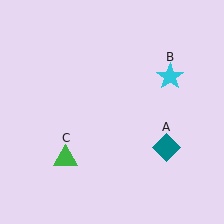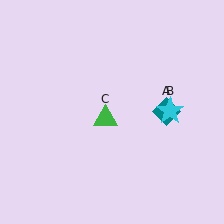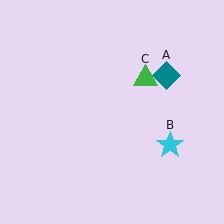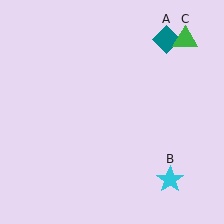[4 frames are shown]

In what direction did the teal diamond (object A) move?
The teal diamond (object A) moved up.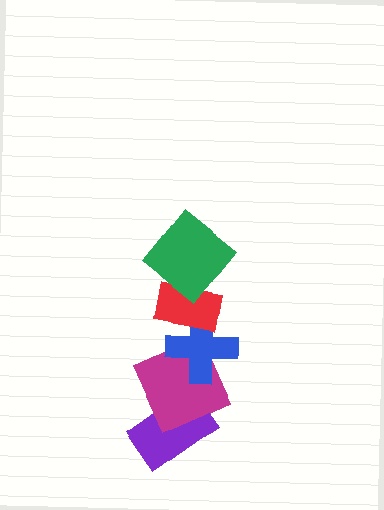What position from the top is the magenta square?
The magenta square is 4th from the top.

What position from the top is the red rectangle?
The red rectangle is 2nd from the top.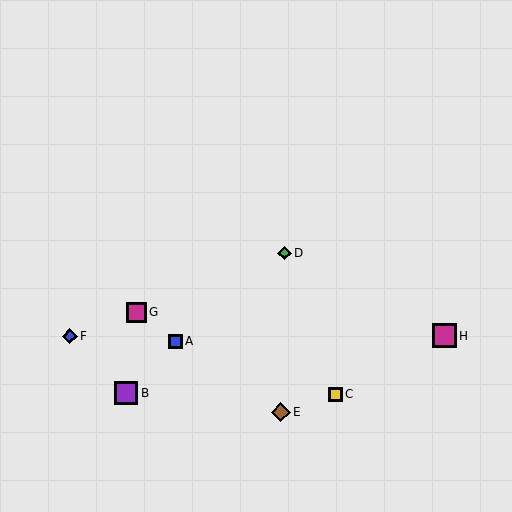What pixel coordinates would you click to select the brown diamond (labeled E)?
Click at (281, 412) to select the brown diamond E.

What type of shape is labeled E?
Shape E is a brown diamond.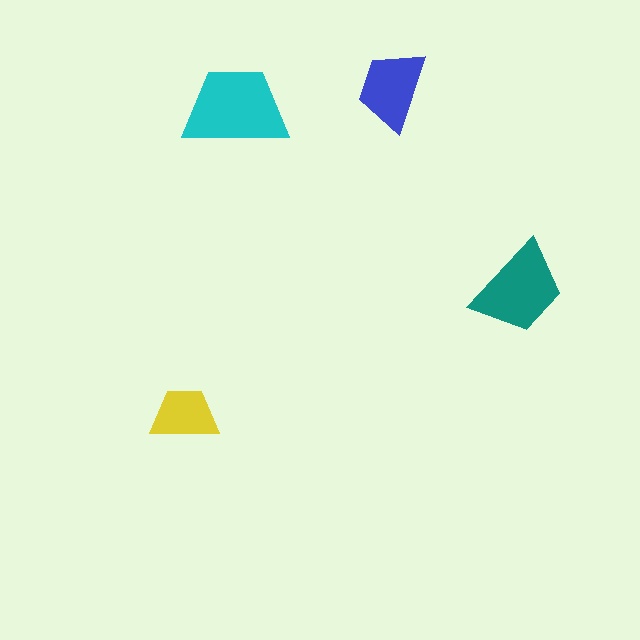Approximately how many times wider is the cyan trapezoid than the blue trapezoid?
About 1.5 times wider.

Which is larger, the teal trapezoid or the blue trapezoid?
The teal one.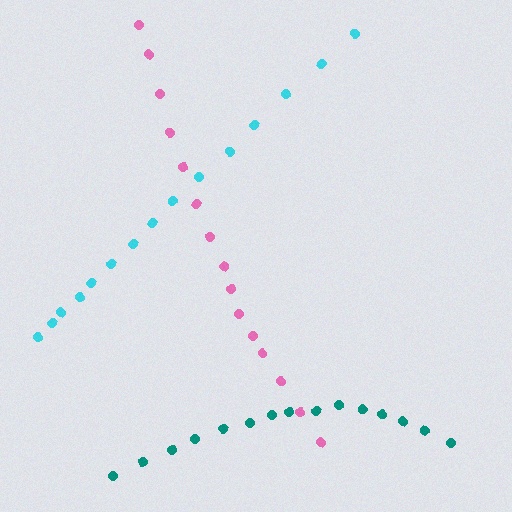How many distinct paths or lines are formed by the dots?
There are 3 distinct paths.